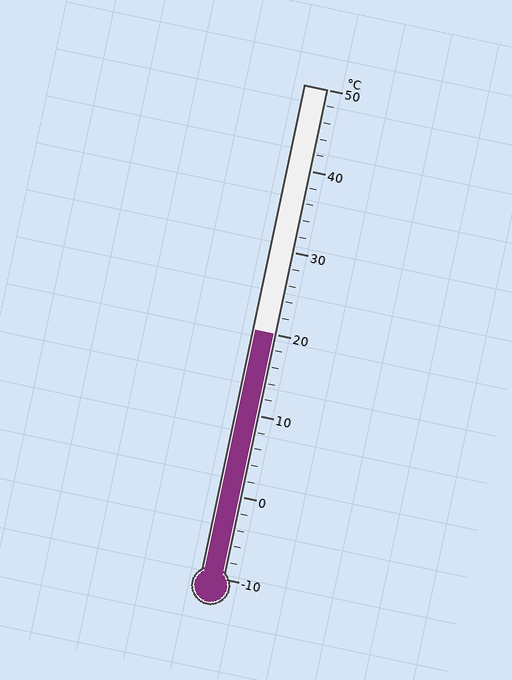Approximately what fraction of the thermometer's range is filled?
The thermometer is filled to approximately 50% of its range.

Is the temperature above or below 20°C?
The temperature is at 20°C.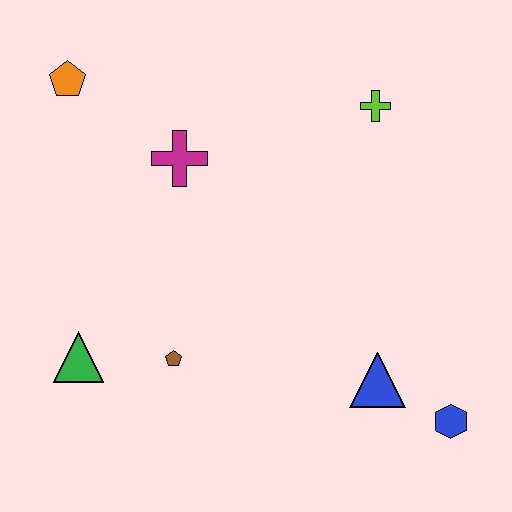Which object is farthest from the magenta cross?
The blue hexagon is farthest from the magenta cross.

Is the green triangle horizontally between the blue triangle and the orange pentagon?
Yes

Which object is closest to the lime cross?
The magenta cross is closest to the lime cross.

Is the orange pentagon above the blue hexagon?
Yes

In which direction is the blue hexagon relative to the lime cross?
The blue hexagon is below the lime cross.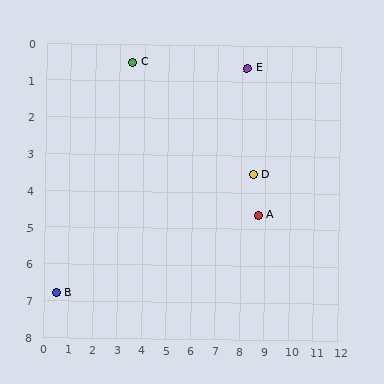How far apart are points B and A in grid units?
Points B and A are about 8.5 grid units apart.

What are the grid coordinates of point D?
Point D is at approximately (8.5, 3.5).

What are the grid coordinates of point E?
Point E is at approximately (8.2, 0.6).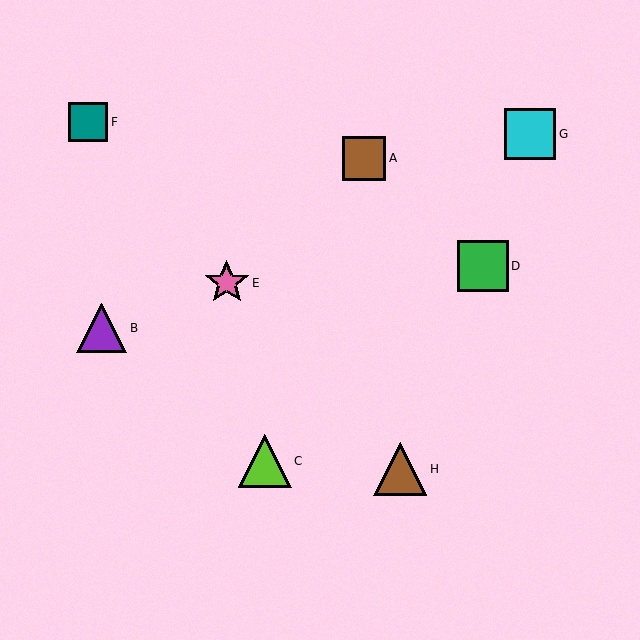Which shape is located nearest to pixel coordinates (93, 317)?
The purple triangle (labeled B) at (102, 328) is nearest to that location.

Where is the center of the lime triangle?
The center of the lime triangle is at (265, 461).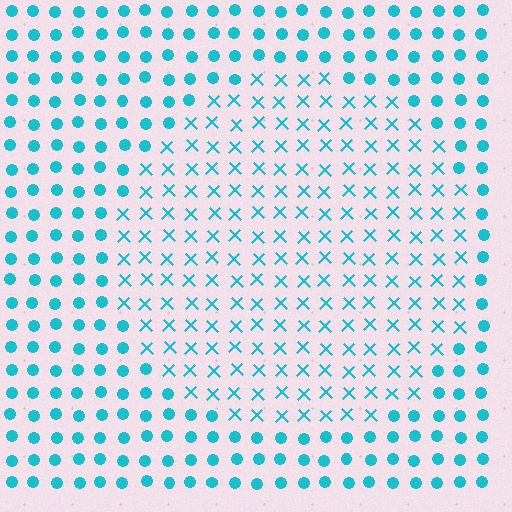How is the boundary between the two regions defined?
The boundary is defined by a change in element shape: X marks inside vs. circles outside. All elements share the same color and spacing.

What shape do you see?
I see a circle.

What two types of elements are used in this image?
The image uses X marks inside the circle region and circles outside it.